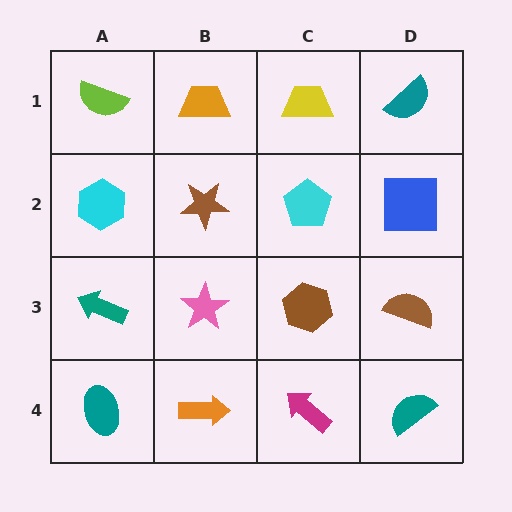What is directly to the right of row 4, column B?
A magenta arrow.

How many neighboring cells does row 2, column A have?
3.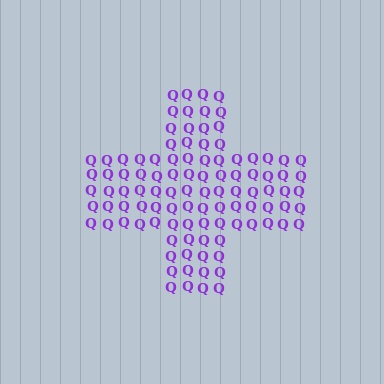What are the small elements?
The small elements are letter Q's.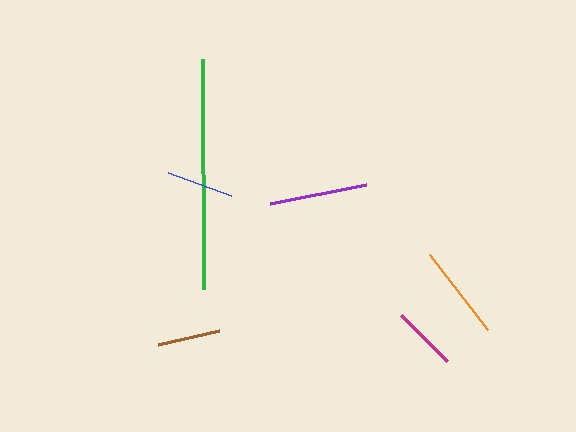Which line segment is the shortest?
The brown line is the shortest at approximately 63 pixels.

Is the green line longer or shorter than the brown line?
The green line is longer than the brown line.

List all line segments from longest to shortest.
From longest to shortest: green, purple, orange, blue, magenta, brown.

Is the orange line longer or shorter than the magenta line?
The orange line is longer than the magenta line.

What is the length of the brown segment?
The brown segment is approximately 63 pixels long.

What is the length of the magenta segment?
The magenta segment is approximately 64 pixels long.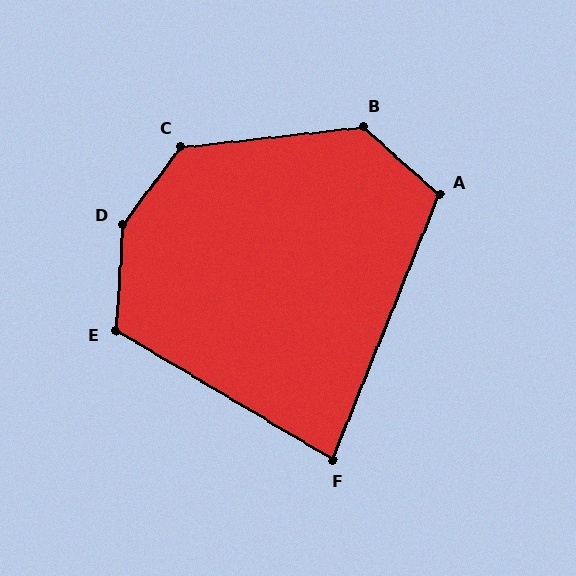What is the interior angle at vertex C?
Approximately 133 degrees (obtuse).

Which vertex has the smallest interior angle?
F, at approximately 81 degrees.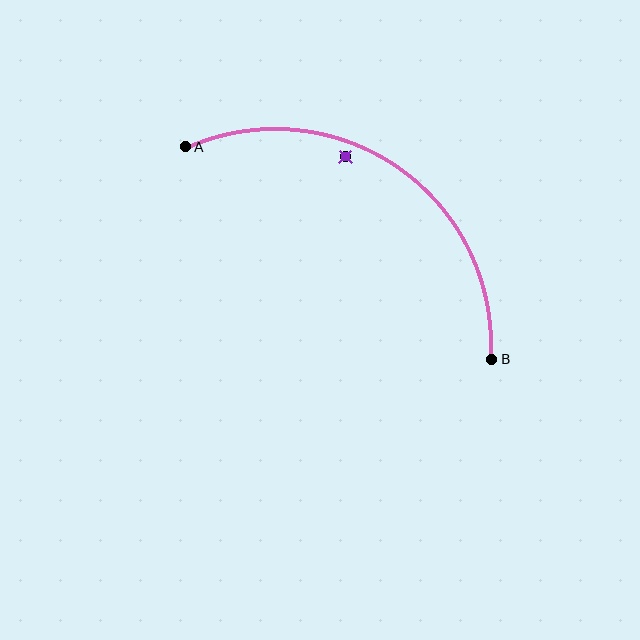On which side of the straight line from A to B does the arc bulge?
The arc bulges above and to the right of the straight line connecting A and B.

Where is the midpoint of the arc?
The arc midpoint is the point on the curve farthest from the straight line joining A and B. It sits above and to the right of that line.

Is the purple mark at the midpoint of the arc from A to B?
No — the purple mark does not lie on the arc at all. It sits slightly inside the curve.